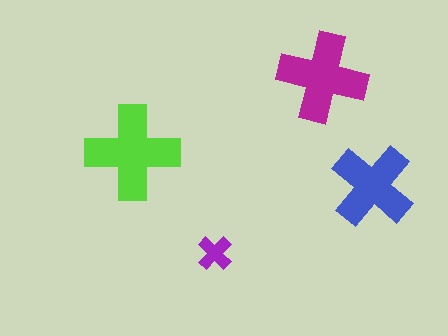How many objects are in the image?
There are 4 objects in the image.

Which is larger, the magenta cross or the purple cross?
The magenta one.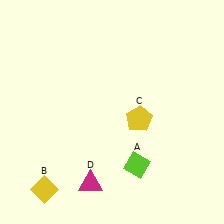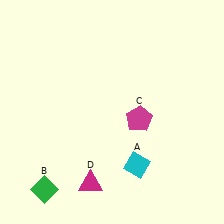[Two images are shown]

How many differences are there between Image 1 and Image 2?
There are 3 differences between the two images.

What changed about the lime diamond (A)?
In Image 1, A is lime. In Image 2, it changed to cyan.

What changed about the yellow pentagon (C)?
In Image 1, C is yellow. In Image 2, it changed to magenta.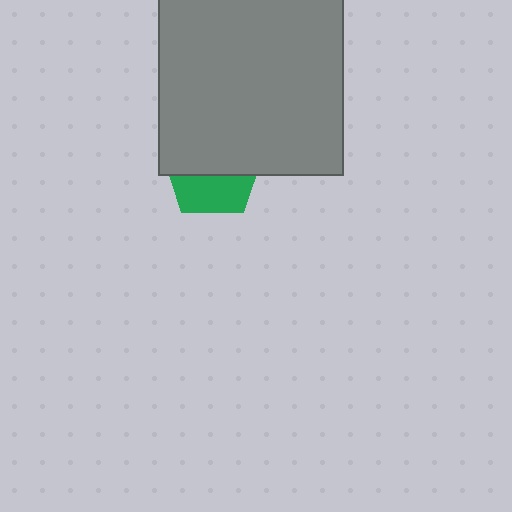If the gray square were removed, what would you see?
You would see the complete green pentagon.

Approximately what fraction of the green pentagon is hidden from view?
Roughly 58% of the green pentagon is hidden behind the gray square.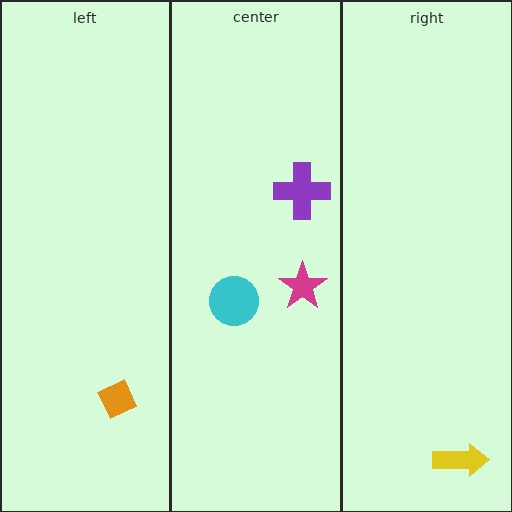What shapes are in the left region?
The orange diamond.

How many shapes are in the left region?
1.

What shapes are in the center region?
The magenta star, the cyan circle, the purple cross.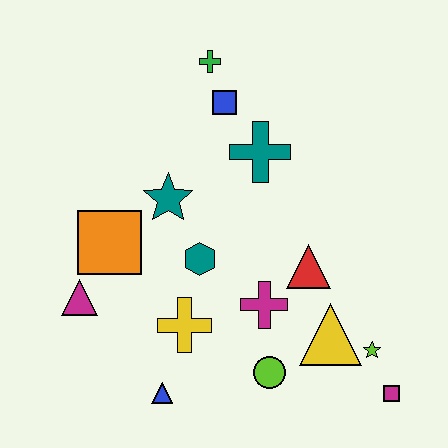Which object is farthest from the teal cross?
The magenta square is farthest from the teal cross.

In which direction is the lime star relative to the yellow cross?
The lime star is to the right of the yellow cross.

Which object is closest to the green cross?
The blue square is closest to the green cross.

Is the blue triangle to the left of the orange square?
No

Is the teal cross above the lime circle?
Yes